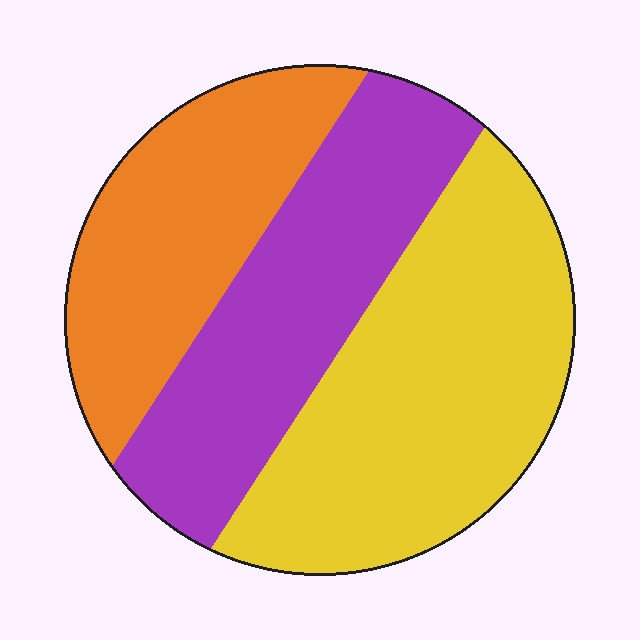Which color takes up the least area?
Orange, at roughly 25%.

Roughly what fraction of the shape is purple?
Purple takes up about one third (1/3) of the shape.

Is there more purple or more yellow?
Yellow.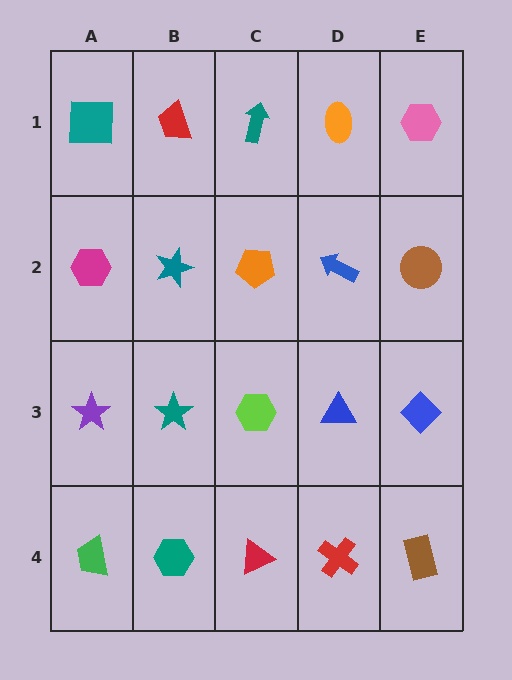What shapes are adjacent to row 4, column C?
A lime hexagon (row 3, column C), a teal hexagon (row 4, column B), a red cross (row 4, column D).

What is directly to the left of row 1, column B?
A teal square.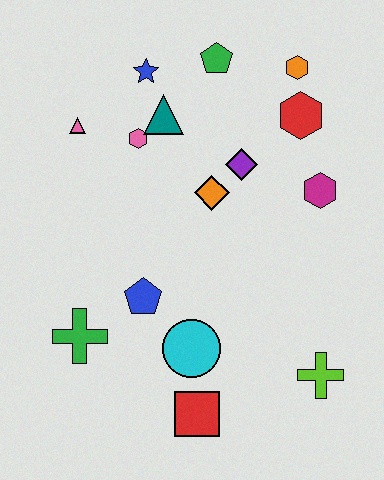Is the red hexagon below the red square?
No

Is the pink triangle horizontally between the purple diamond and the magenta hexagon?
No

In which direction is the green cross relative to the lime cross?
The green cross is to the left of the lime cross.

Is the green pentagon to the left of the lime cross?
Yes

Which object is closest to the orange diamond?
The purple diamond is closest to the orange diamond.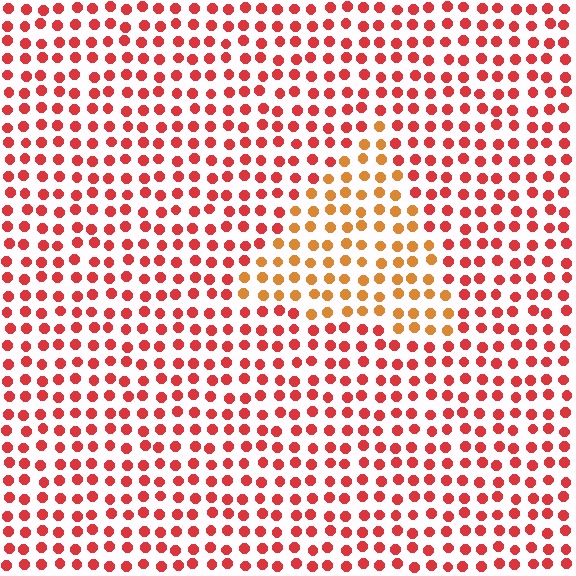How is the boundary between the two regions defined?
The boundary is defined purely by a slight shift in hue (about 33 degrees). Spacing, size, and orientation are identical on both sides.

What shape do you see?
I see a triangle.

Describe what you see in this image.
The image is filled with small red elements in a uniform arrangement. A triangle-shaped region is visible where the elements are tinted to a slightly different hue, forming a subtle color boundary.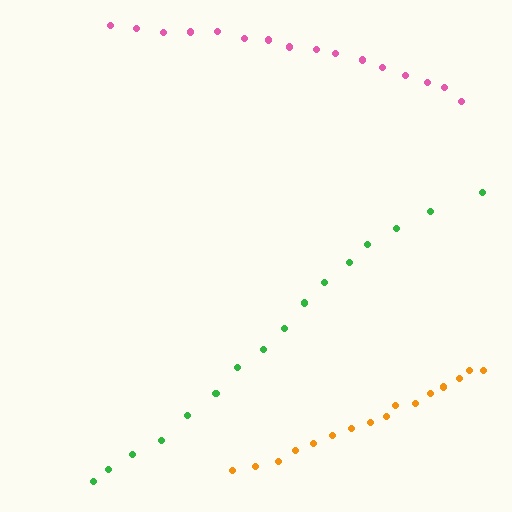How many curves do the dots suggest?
There are 3 distinct paths.